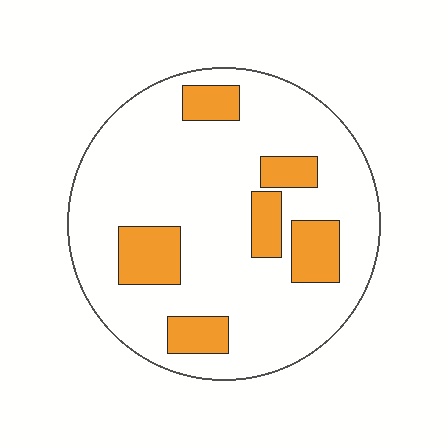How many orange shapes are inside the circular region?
6.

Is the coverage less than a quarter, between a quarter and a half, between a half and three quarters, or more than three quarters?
Less than a quarter.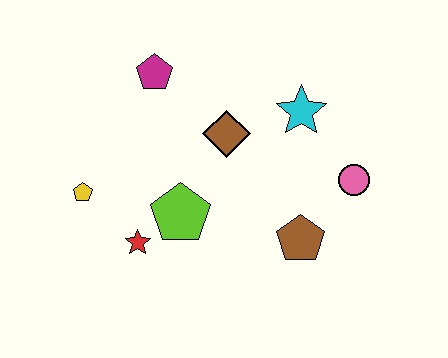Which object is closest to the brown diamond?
The cyan star is closest to the brown diamond.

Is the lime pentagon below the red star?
No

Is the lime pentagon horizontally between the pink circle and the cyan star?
No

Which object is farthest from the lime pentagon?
The pink circle is farthest from the lime pentagon.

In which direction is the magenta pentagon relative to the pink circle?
The magenta pentagon is to the left of the pink circle.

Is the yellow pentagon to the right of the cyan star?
No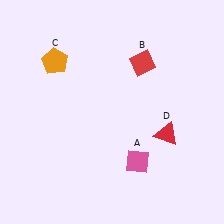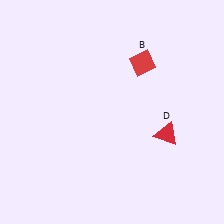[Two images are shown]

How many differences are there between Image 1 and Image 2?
There are 2 differences between the two images.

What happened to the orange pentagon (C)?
The orange pentagon (C) was removed in Image 2. It was in the top-left area of Image 1.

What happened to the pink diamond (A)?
The pink diamond (A) was removed in Image 2. It was in the bottom-right area of Image 1.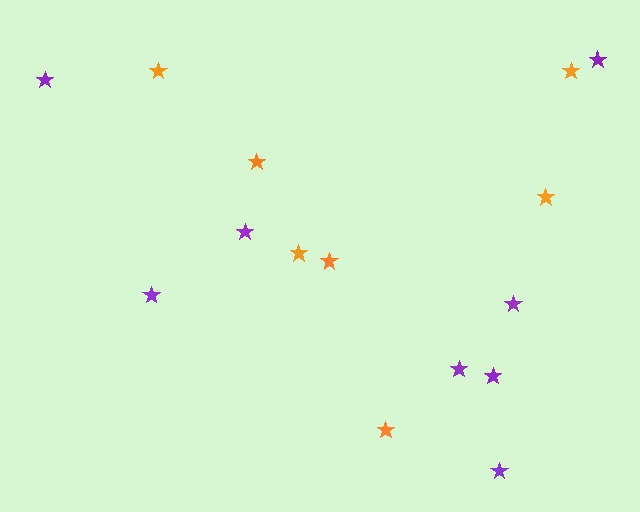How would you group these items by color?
There are 2 groups: one group of purple stars (8) and one group of orange stars (7).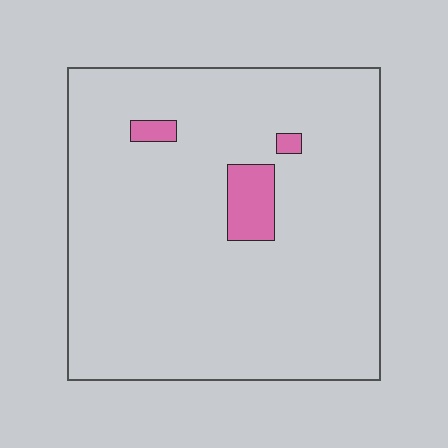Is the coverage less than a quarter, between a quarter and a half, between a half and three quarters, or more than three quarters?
Less than a quarter.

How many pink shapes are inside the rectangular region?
3.